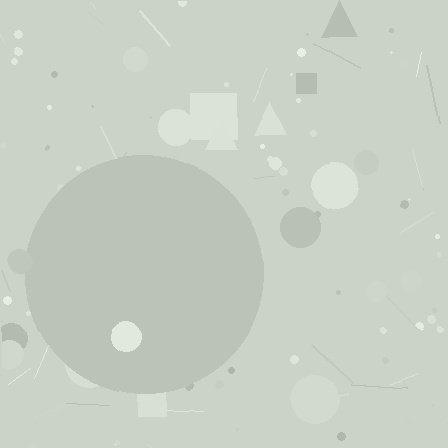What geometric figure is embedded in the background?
A circle is embedded in the background.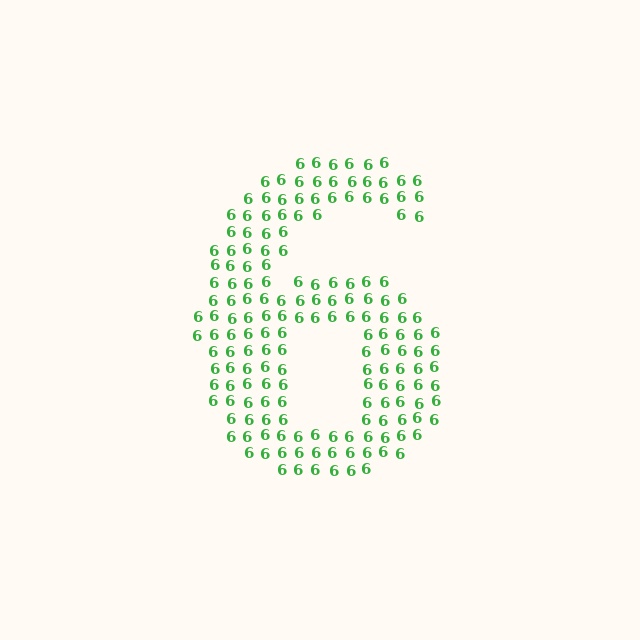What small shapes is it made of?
It is made of small digit 6's.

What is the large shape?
The large shape is the digit 6.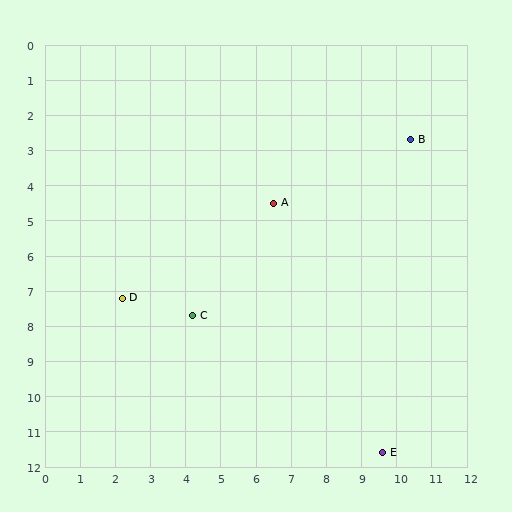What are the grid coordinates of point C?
Point C is at approximately (4.2, 7.7).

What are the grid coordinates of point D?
Point D is at approximately (2.2, 7.2).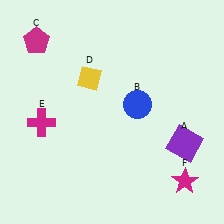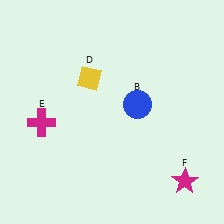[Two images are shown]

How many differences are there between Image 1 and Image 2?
There are 2 differences between the two images.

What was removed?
The magenta pentagon (C), the purple square (A) were removed in Image 2.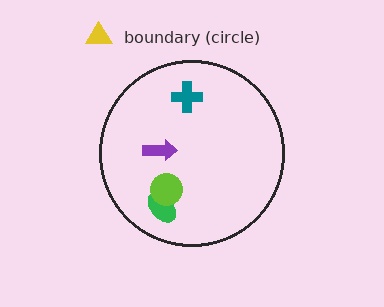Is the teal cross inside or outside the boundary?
Inside.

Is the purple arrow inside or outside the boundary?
Inside.